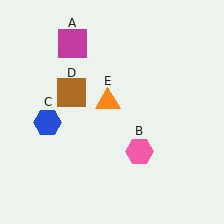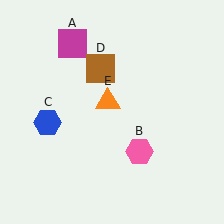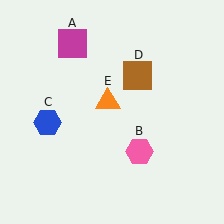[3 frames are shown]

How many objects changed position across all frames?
1 object changed position: brown square (object D).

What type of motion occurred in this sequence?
The brown square (object D) rotated clockwise around the center of the scene.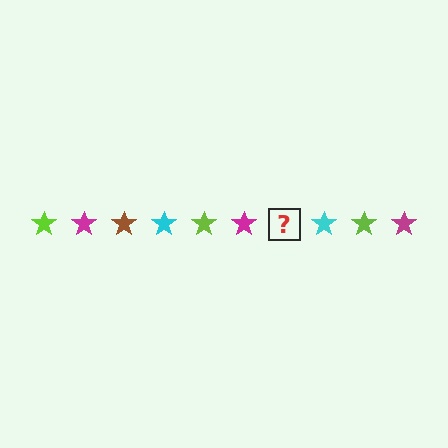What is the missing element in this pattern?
The missing element is a brown star.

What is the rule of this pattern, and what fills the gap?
The rule is that the pattern cycles through lime, magenta, brown, cyan stars. The gap should be filled with a brown star.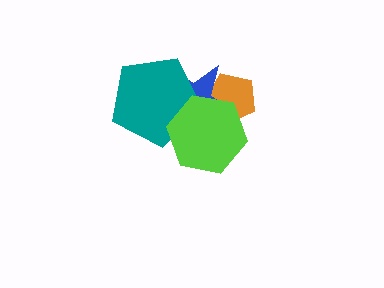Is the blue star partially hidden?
Yes, it is partially covered by another shape.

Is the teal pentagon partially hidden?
Yes, it is partially covered by another shape.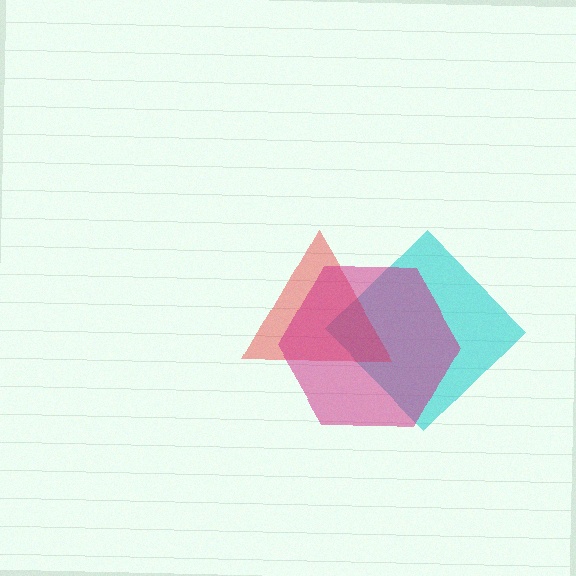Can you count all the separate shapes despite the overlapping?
Yes, there are 3 separate shapes.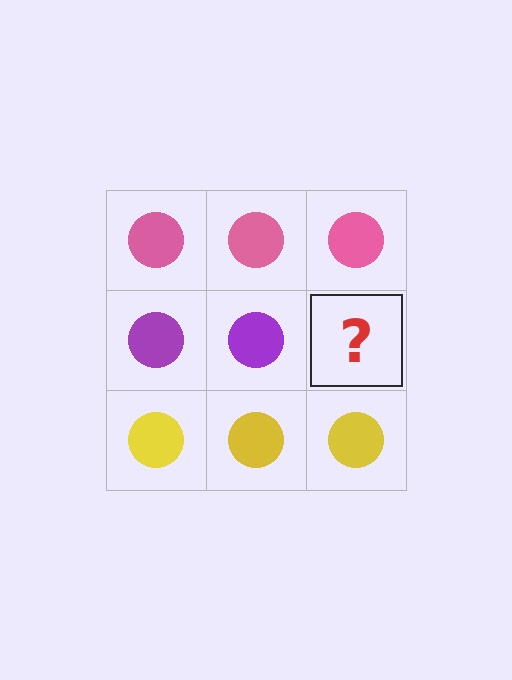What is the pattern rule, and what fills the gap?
The rule is that each row has a consistent color. The gap should be filled with a purple circle.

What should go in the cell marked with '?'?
The missing cell should contain a purple circle.